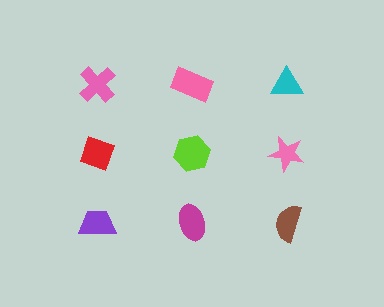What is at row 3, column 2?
A magenta ellipse.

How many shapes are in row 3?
3 shapes.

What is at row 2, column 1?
A red diamond.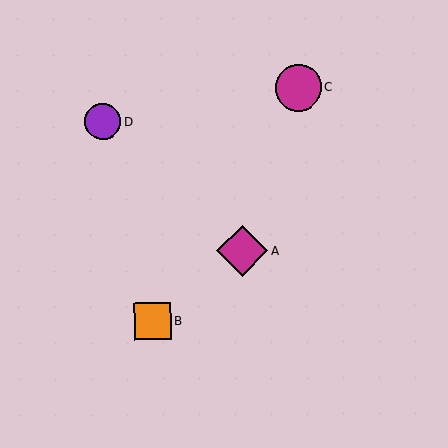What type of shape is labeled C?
Shape C is a magenta circle.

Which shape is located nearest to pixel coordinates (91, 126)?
The purple circle (labeled D) at (103, 121) is nearest to that location.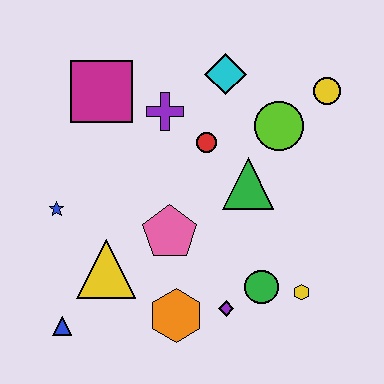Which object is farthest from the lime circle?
The blue triangle is farthest from the lime circle.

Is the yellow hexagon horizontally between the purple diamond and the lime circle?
No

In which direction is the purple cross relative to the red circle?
The purple cross is to the left of the red circle.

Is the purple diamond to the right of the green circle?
No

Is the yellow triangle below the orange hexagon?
No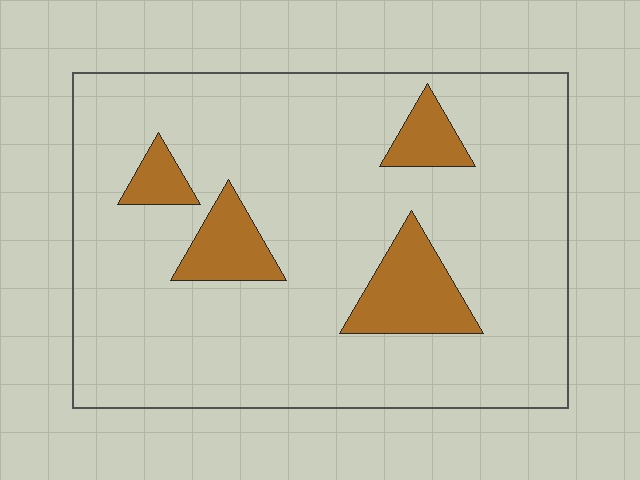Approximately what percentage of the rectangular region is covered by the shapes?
Approximately 15%.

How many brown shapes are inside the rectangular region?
4.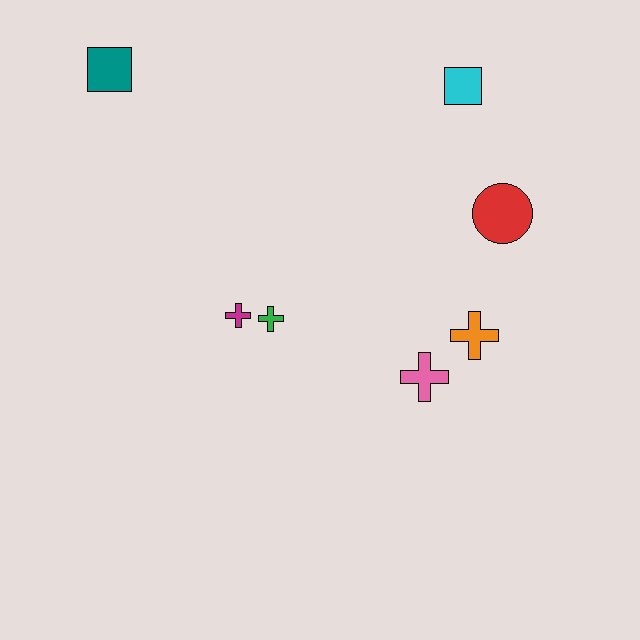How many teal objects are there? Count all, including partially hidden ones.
There is 1 teal object.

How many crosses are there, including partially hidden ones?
There are 4 crosses.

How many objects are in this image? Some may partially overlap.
There are 7 objects.